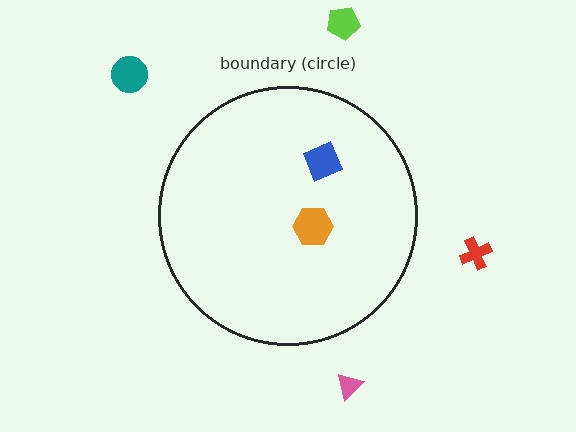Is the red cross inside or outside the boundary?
Outside.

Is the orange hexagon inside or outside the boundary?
Inside.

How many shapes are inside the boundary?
2 inside, 4 outside.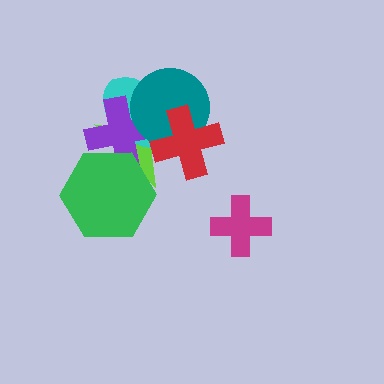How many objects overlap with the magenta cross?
0 objects overlap with the magenta cross.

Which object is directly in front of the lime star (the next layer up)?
The cyan ellipse is directly in front of the lime star.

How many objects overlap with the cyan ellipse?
4 objects overlap with the cyan ellipse.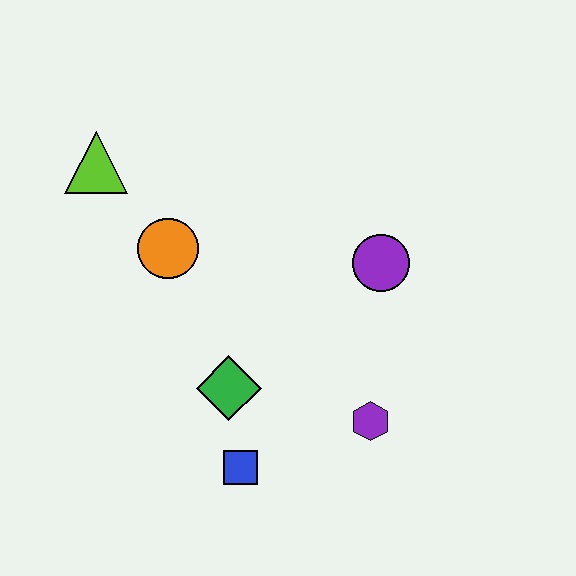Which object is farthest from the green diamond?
The lime triangle is farthest from the green diamond.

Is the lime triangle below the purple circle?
No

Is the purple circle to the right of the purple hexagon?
Yes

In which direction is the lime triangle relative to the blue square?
The lime triangle is above the blue square.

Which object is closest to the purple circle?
The purple hexagon is closest to the purple circle.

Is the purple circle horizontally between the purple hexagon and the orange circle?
No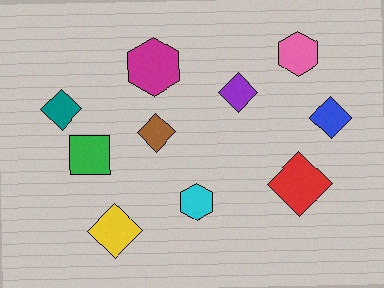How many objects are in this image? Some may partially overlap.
There are 10 objects.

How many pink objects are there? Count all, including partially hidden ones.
There is 1 pink object.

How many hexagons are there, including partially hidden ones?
There are 3 hexagons.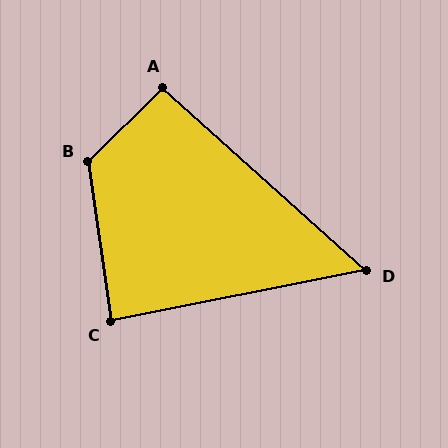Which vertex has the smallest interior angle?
D, at approximately 53 degrees.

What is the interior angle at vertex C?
Approximately 87 degrees (approximately right).